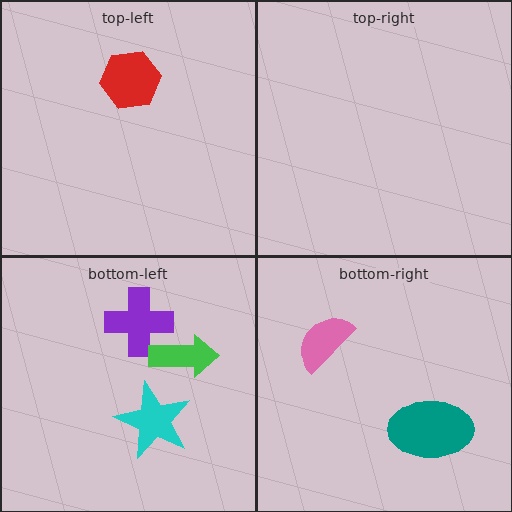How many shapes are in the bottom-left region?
3.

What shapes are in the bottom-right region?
The pink semicircle, the teal ellipse.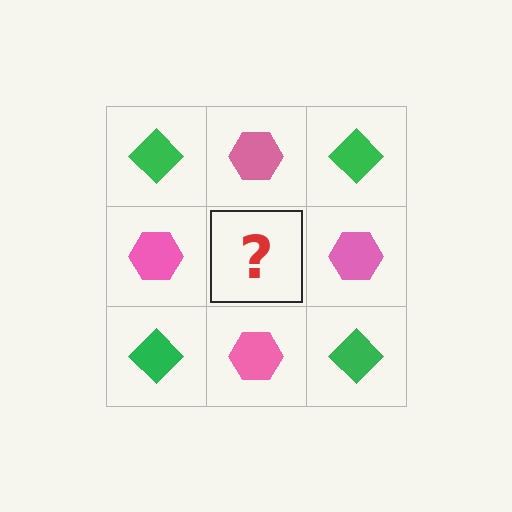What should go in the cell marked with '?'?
The missing cell should contain a green diamond.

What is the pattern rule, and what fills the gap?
The rule is that it alternates green diamond and pink hexagon in a checkerboard pattern. The gap should be filled with a green diamond.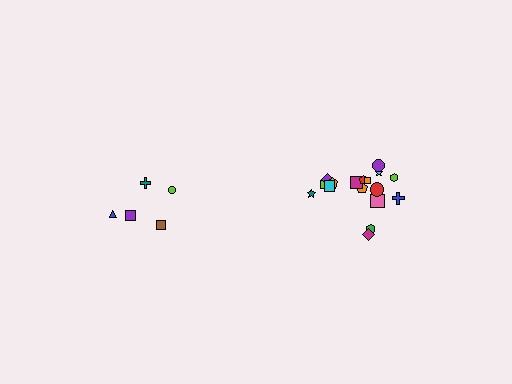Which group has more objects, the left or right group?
The right group.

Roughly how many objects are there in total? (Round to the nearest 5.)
Roughly 25 objects in total.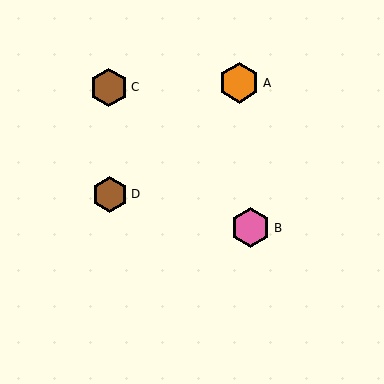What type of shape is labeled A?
Shape A is an orange hexagon.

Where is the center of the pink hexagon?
The center of the pink hexagon is at (251, 228).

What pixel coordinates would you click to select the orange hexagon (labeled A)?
Click at (239, 83) to select the orange hexagon A.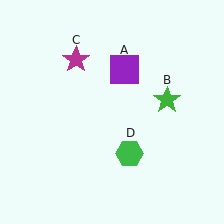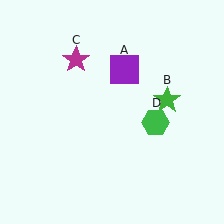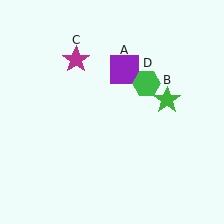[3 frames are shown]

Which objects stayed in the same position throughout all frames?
Purple square (object A) and green star (object B) and magenta star (object C) remained stationary.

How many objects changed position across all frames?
1 object changed position: green hexagon (object D).